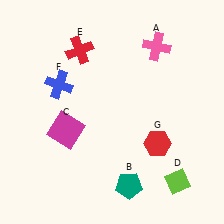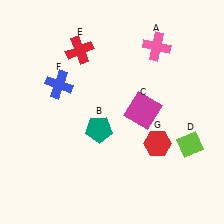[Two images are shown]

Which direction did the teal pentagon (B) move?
The teal pentagon (B) moved up.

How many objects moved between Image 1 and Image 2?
3 objects moved between the two images.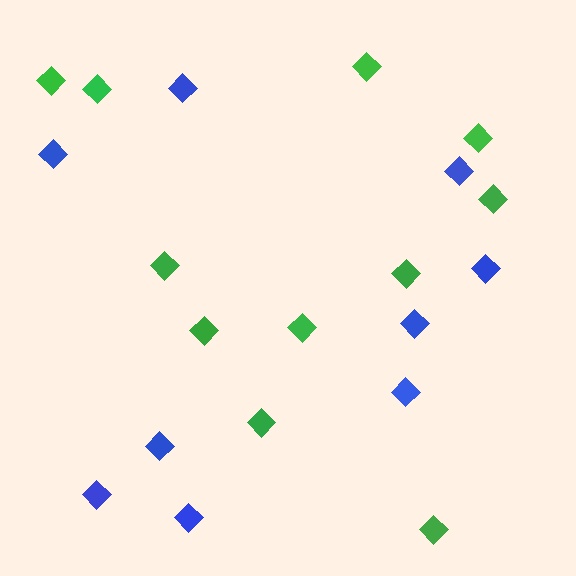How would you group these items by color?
There are 2 groups: one group of green diamonds (11) and one group of blue diamonds (9).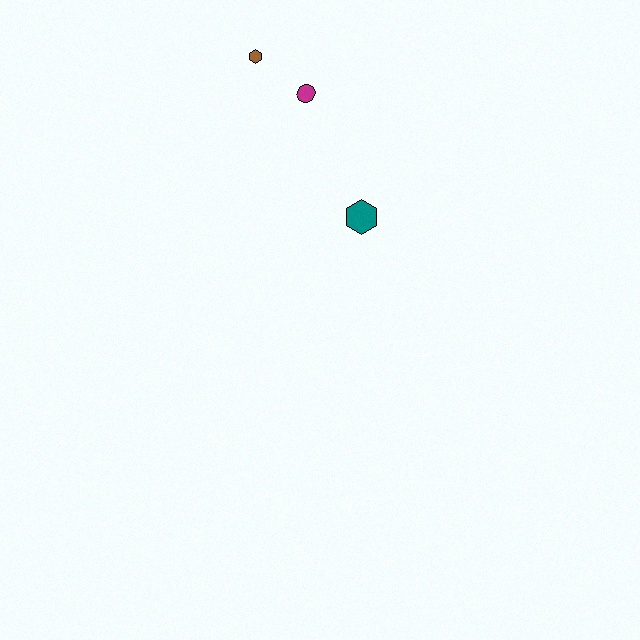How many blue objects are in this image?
There are no blue objects.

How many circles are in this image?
There is 1 circle.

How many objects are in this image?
There are 3 objects.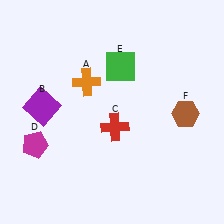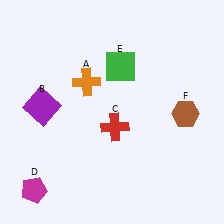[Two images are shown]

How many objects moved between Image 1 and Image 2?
1 object moved between the two images.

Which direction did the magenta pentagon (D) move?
The magenta pentagon (D) moved down.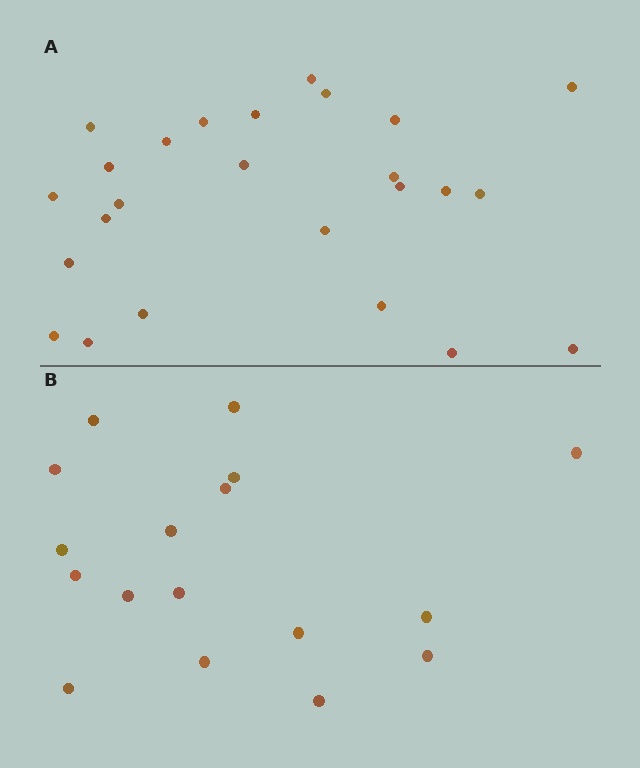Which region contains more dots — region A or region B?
Region A (the top region) has more dots.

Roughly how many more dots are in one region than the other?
Region A has roughly 8 or so more dots than region B.